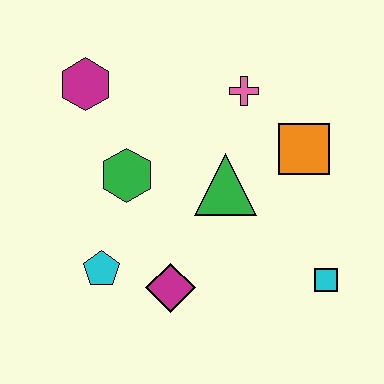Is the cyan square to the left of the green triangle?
No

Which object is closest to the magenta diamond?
The cyan pentagon is closest to the magenta diamond.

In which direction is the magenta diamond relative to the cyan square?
The magenta diamond is to the left of the cyan square.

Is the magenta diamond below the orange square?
Yes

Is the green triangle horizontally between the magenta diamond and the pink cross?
Yes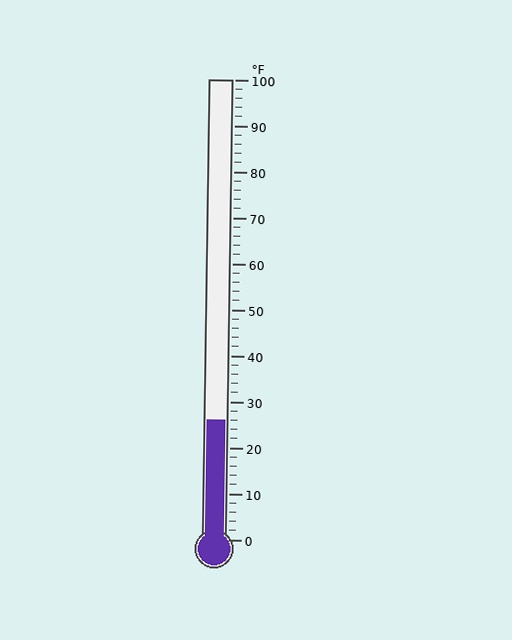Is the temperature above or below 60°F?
The temperature is below 60°F.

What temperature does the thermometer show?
The thermometer shows approximately 26°F.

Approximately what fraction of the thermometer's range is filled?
The thermometer is filled to approximately 25% of its range.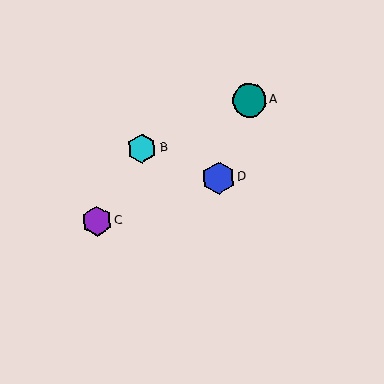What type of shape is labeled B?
Shape B is a cyan hexagon.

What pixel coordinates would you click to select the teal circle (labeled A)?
Click at (249, 100) to select the teal circle A.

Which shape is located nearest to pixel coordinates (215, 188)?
The blue hexagon (labeled D) at (218, 178) is nearest to that location.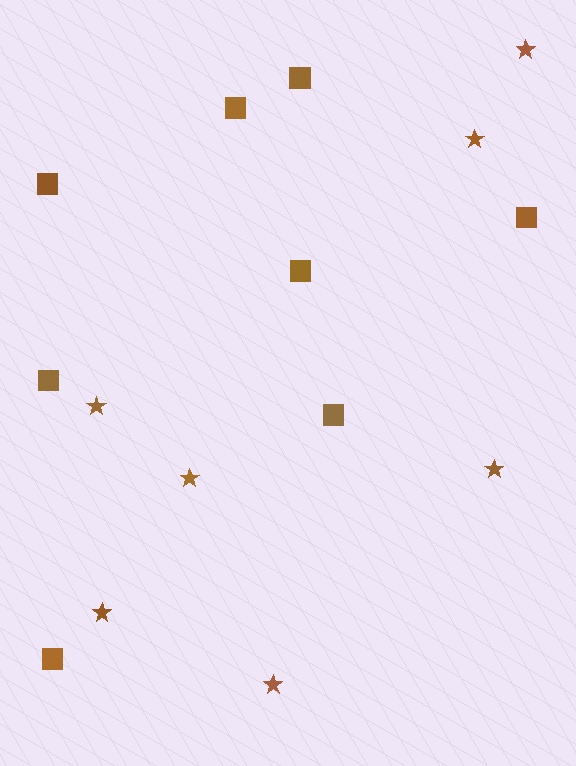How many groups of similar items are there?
There are 2 groups: one group of squares (8) and one group of stars (7).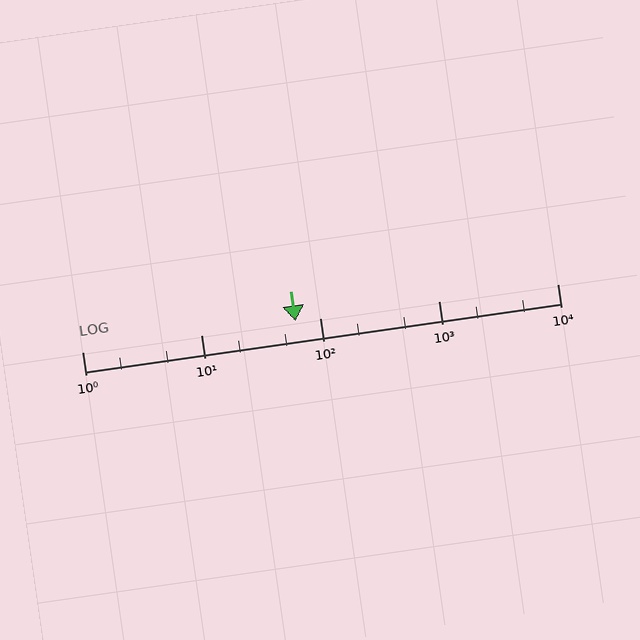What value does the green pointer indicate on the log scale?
The pointer indicates approximately 63.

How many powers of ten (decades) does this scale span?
The scale spans 4 decades, from 1 to 10000.